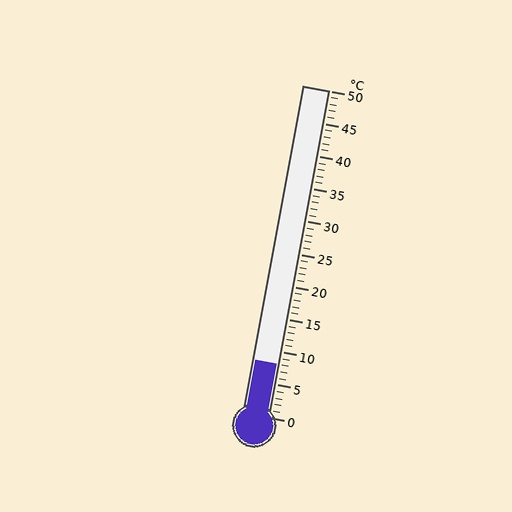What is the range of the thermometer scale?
The thermometer scale ranges from 0°C to 50°C.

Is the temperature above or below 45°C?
The temperature is below 45°C.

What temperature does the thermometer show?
The thermometer shows approximately 8°C.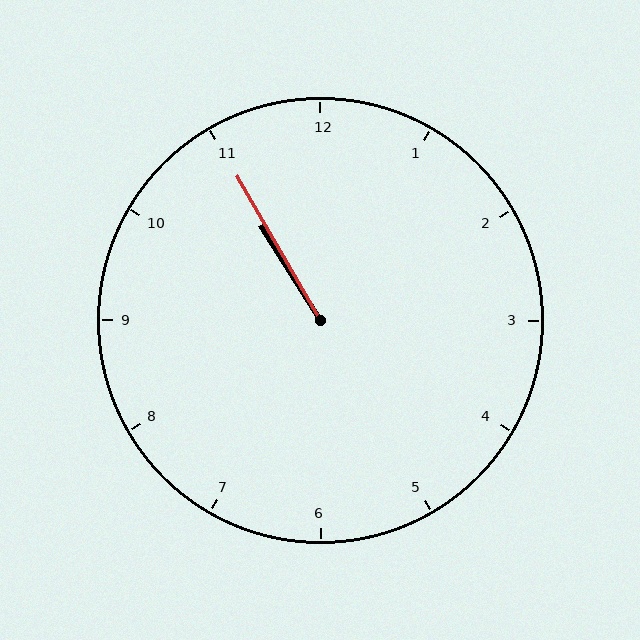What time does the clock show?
10:55.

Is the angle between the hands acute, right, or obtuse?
It is acute.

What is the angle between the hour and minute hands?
Approximately 2 degrees.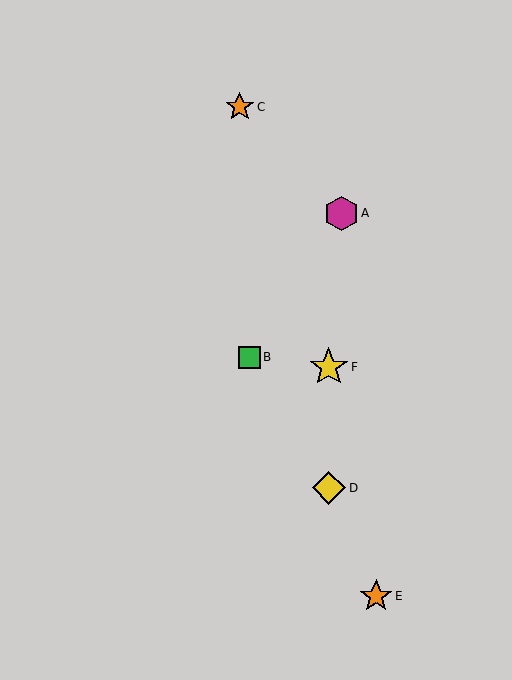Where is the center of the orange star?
The center of the orange star is at (240, 107).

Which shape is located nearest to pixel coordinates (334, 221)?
The magenta hexagon (labeled A) at (341, 213) is nearest to that location.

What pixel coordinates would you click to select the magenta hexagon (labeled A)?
Click at (341, 213) to select the magenta hexagon A.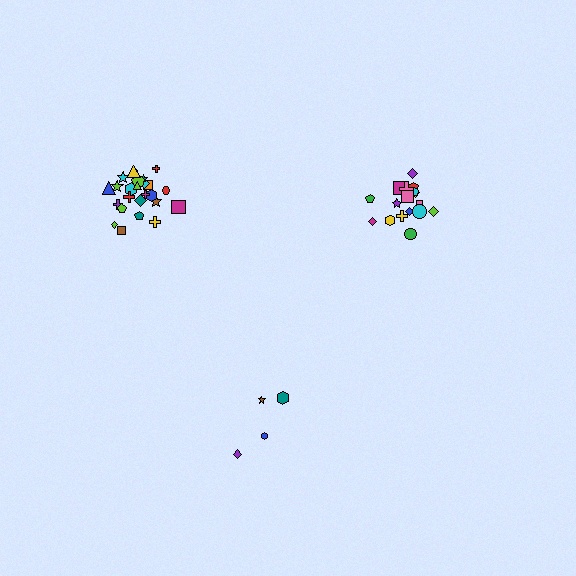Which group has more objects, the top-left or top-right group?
The top-left group.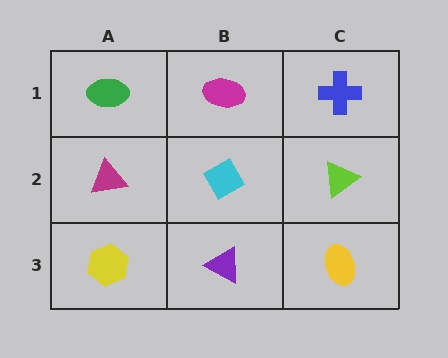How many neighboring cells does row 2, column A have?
3.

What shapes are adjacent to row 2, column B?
A magenta ellipse (row 1, column B), a purple triangle (row 3, column B), a magenta triangle (row 2, column A), a lime triangle (row 2, column C).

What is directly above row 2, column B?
A magenta ellipse.